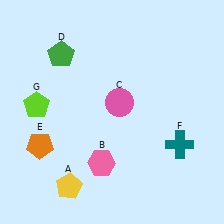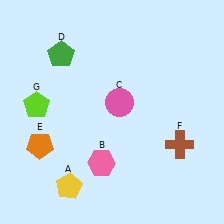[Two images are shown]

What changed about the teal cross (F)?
In Image 1, F is teal. In Image 2, it changed to brown.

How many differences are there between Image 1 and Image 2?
There is 1 difference between the two images.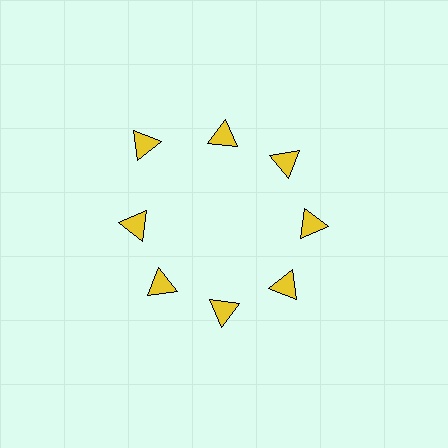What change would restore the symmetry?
The symmetry would be restored by moving it inward, back onto the ring so that all 8 triangles sit at equal angles and equal distance from the center.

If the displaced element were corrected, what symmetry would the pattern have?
It would have 8-fold rotational symmetry — the pattern would map onto itself every 45 degrees.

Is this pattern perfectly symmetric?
No. The 8 yellow triangles are arranged in a ring, but one element near the 10 o'clock position is pushed outward from the center, breaking the 8-fold rotational symmetry.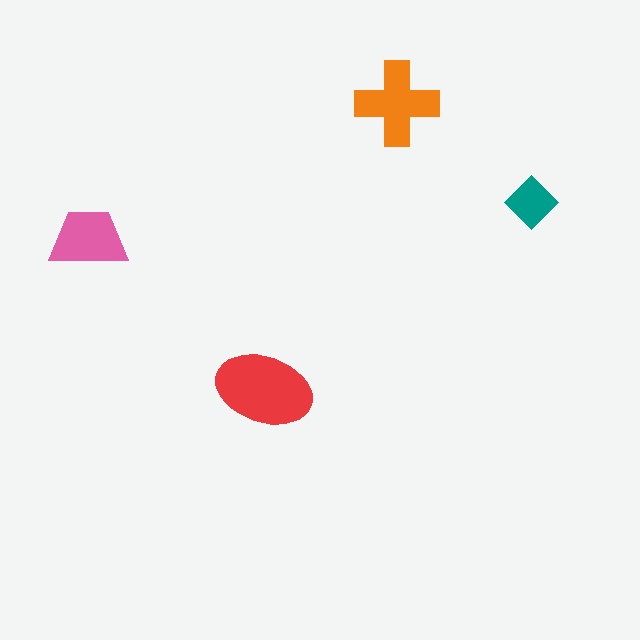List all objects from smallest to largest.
The teal diamond, the pink trapezoid, the orange cross, the red ellipse.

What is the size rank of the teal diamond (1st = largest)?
4th.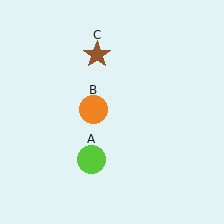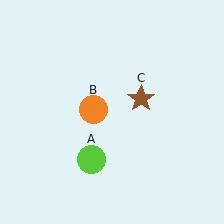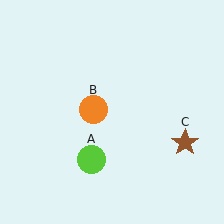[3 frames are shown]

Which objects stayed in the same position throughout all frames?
Lime circle (object A) and orange circle (object B) remained stationary.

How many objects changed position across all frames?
1 object changed position: brown star (object C).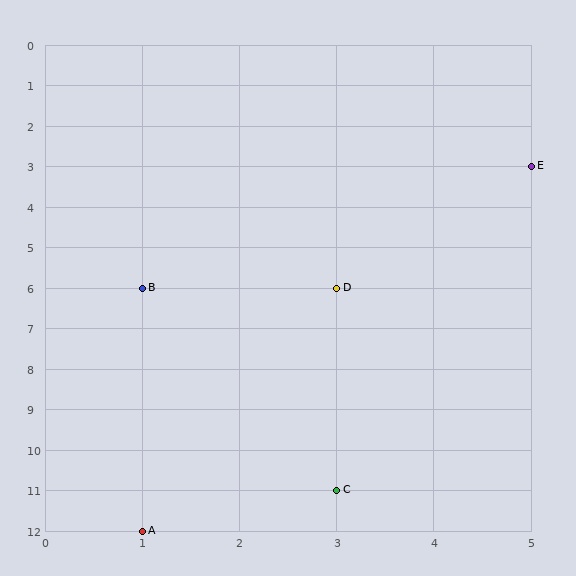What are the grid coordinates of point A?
Point A is at grid coordinates (1, 12).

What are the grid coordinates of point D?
Point D is at grid coordinates (3, 6).